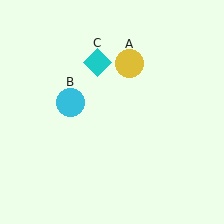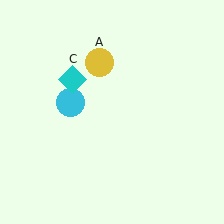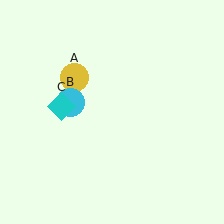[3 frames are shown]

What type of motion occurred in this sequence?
The yellow circle (object A), cyan diamond (object C) rotated counterclockwise around the center of the scene.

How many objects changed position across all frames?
2 objects changed position: yellow circle (object A), cyan diamond (object C).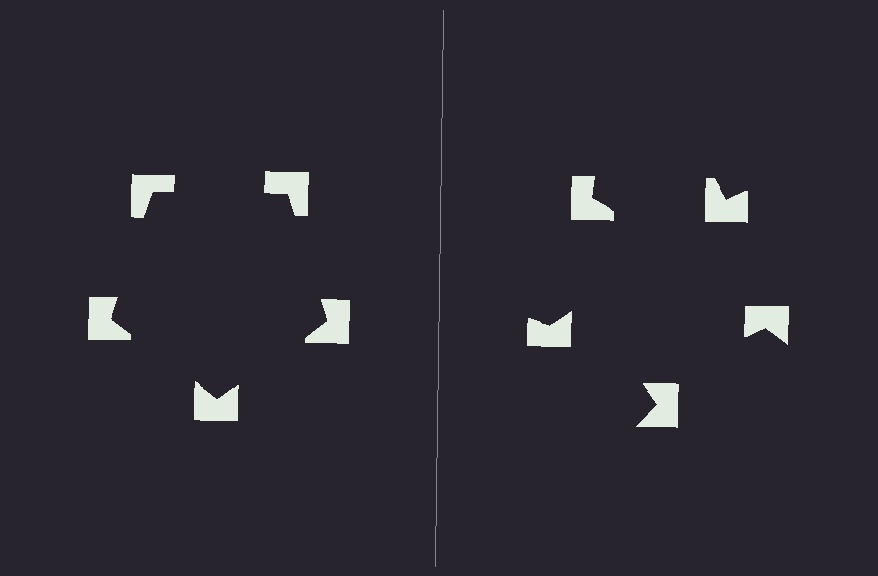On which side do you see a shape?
An illusory pentagon appears on the left side. On the right side the wedge cuts are rotated, so no coherent shape forms.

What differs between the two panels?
The notched squares are positioned identically on both sides; only the wedge orientations differ. On the left they align to a pentagon; on the right they are misaligned.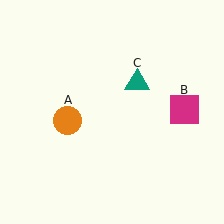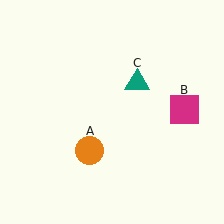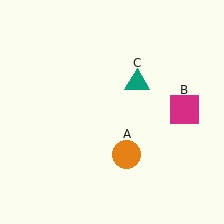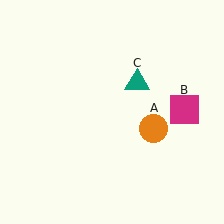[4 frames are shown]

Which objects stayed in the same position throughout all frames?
Magenta square (object B) and teal triangle (object C) remained stationary.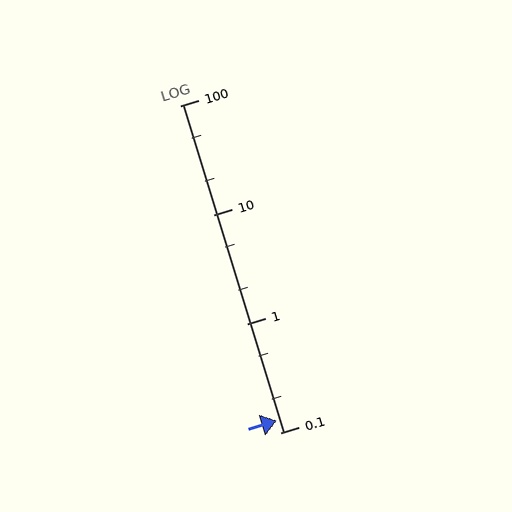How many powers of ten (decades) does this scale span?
The scale spans 3 decades, from 0.1 to 100.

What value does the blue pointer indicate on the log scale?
The pointer indicates approximately 0.13.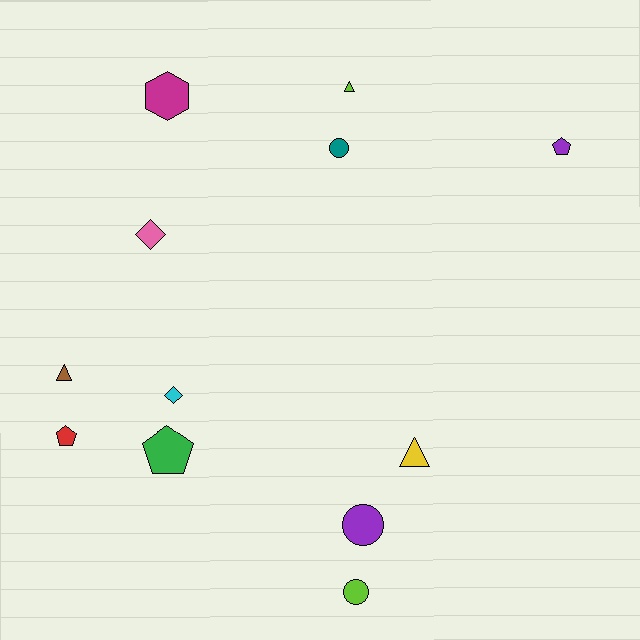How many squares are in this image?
There are no squares.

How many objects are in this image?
There are 12 objects.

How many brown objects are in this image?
There is 1 brown object.